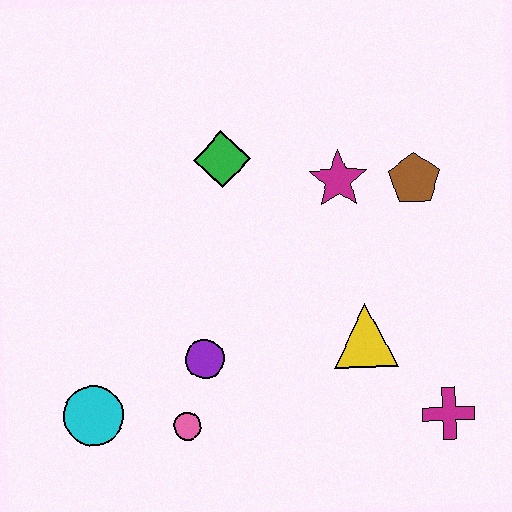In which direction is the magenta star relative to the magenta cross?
The magenta star is above the magenta cross.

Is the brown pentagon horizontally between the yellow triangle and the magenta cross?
Yes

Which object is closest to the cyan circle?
The pink circle is closest to the cyan circle.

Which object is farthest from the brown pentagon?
The cyan circle is farthest from the brown pentagon.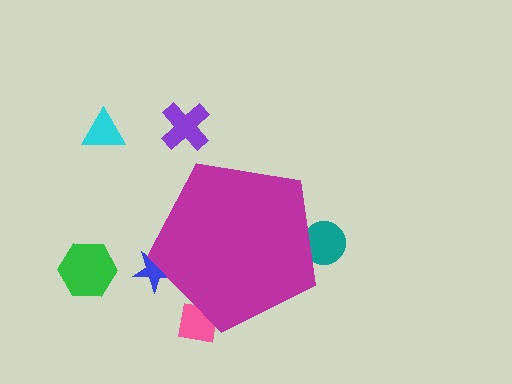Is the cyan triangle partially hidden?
No, the cyan triangle is fully visible.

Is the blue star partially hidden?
Yes, the blue star is partially hidden behind the magenta pentagon.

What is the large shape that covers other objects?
A magenta pentagon.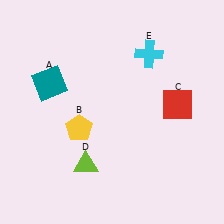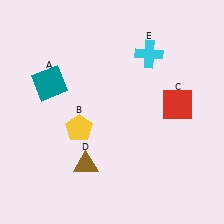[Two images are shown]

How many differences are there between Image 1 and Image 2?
There is 1 difference between the two images.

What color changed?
The triangle (D) changed from lime in Image 1 to brown in Image 2.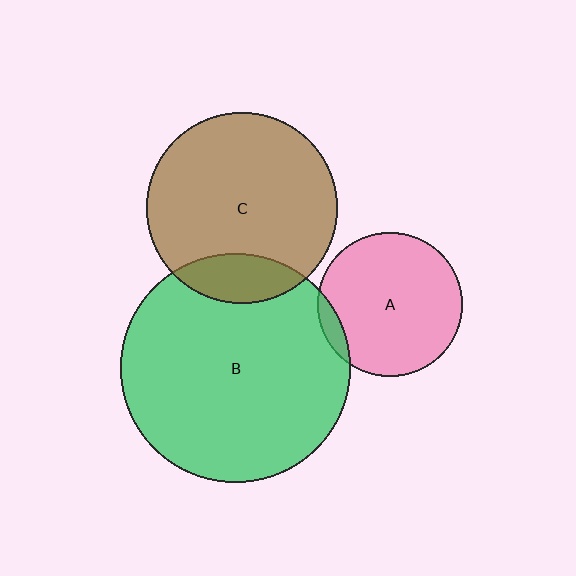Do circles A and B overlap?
Yes.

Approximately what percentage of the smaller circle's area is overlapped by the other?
Approximately 5%.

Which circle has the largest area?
Circle B (green).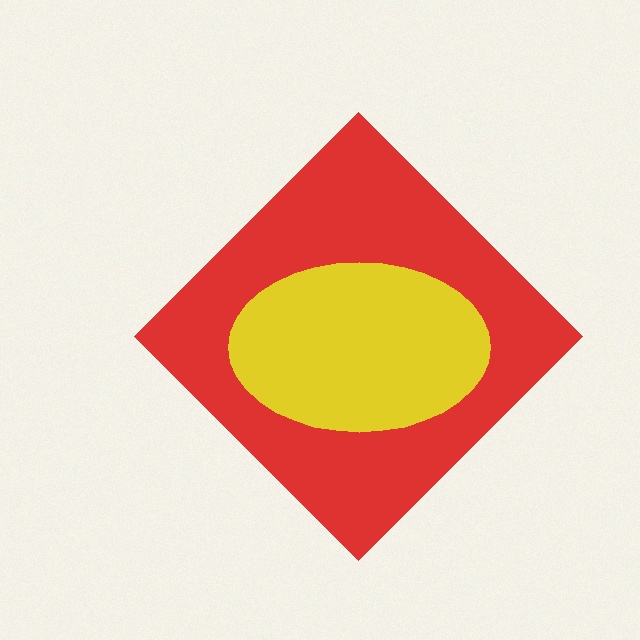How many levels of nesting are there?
2.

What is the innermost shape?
The yellow ellipse.